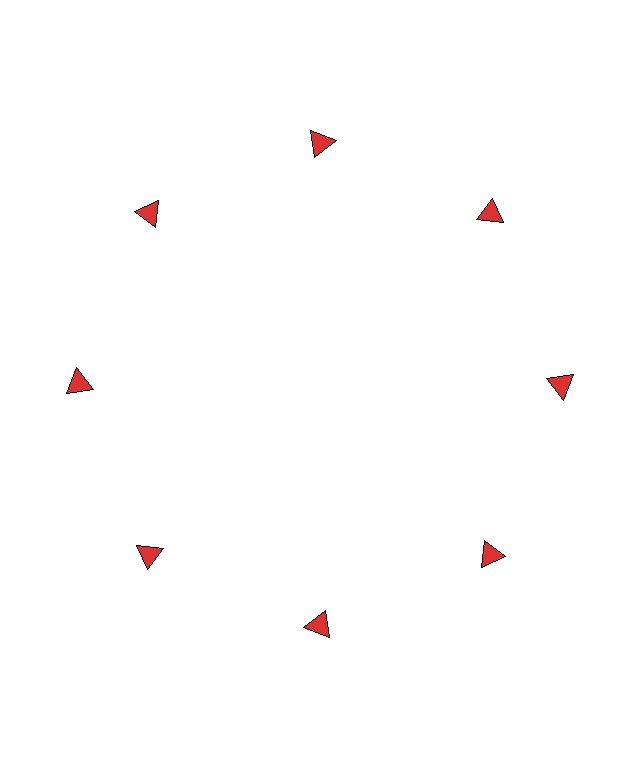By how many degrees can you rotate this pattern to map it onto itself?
The pattern maps onto itself every 45 degrees of rotation.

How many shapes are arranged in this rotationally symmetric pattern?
There are 8 shapes, arranged in 8 groups of 1.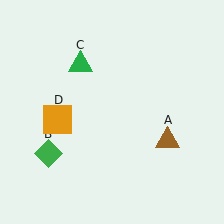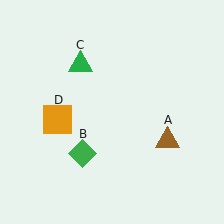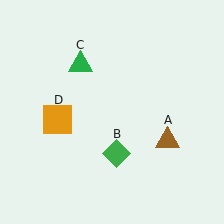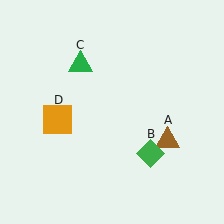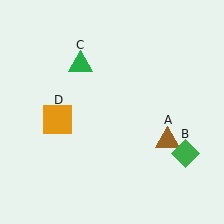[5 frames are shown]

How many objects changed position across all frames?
1 object changed position: green diamond (object B).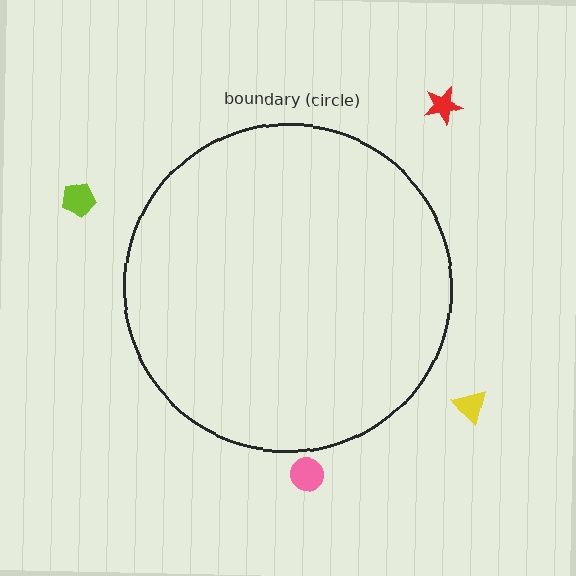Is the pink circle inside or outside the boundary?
Outside.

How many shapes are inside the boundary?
0 inside, 4 outside.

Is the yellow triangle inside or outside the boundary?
Outside.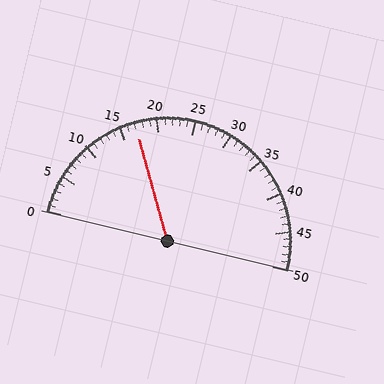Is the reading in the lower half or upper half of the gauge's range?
The reading is in the lower half of the range (0 to 50).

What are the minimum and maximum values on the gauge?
The gauge ranges from 0 to 50.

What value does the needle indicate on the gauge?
The needle indicates approximately 17.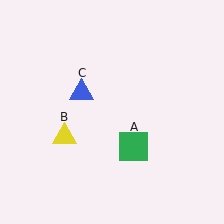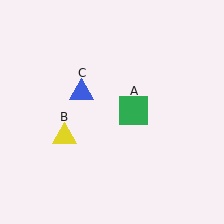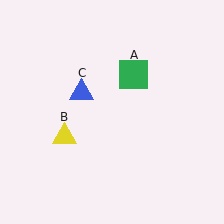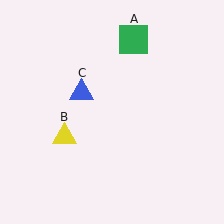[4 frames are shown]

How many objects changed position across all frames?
1 object changed position: green square (object A).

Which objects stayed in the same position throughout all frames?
Yellow triangle (object B) and blue triangle (object C) remained stationary.